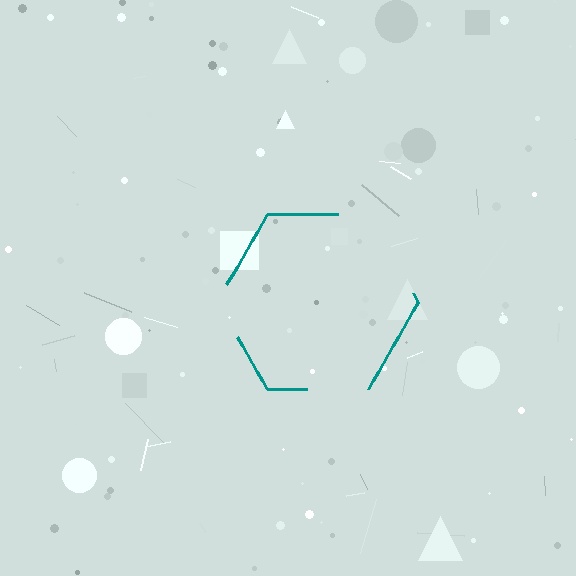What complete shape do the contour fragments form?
The contour fragments form a hexagon.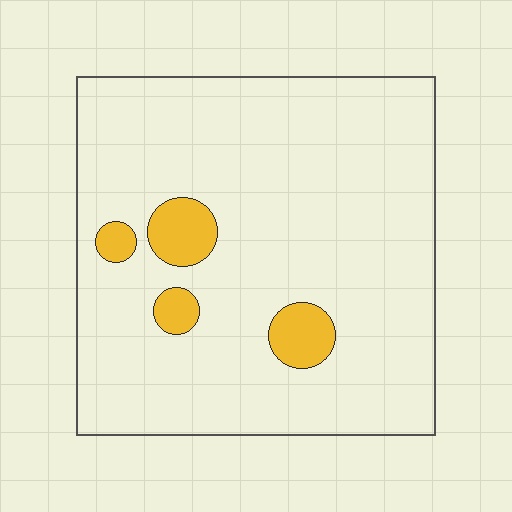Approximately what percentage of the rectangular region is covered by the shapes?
Approximately 10%.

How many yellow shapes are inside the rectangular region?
4.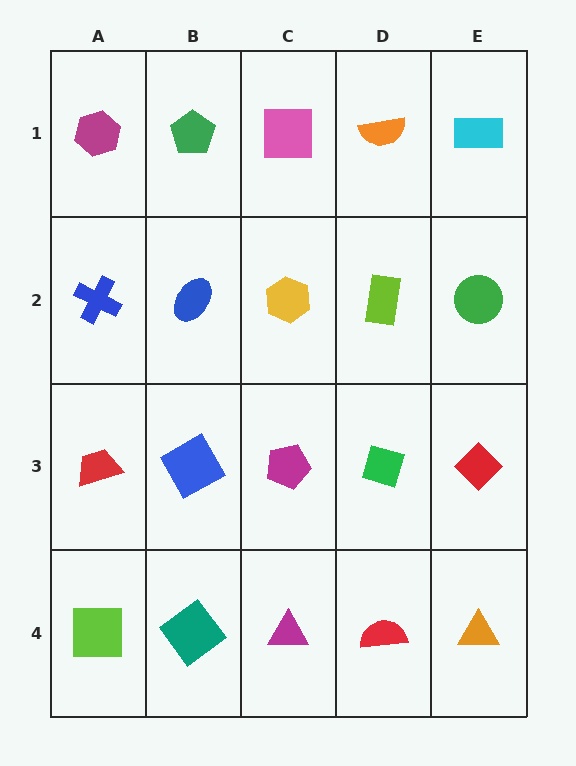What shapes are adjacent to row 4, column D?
A green diamond (row 3, column D), a magenta triangle (row 4, column C), an orange triangle (row 4, column E).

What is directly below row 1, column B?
A blue ellipse.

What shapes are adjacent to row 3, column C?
A yellow hexagon (row 2, column C), a magenta triangle (row 4, column C), a blue square (row 3, column B), a green diamond (row 3, column D).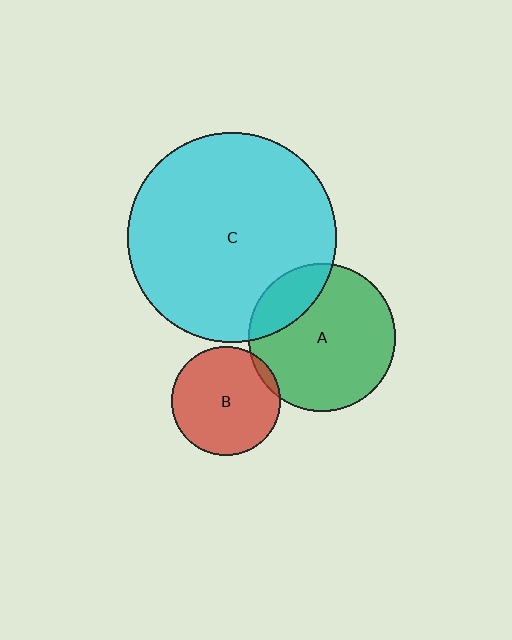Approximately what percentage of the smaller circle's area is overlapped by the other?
Approximately 5%.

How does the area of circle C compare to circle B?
Approximately 3.7 times.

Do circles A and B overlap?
Yes.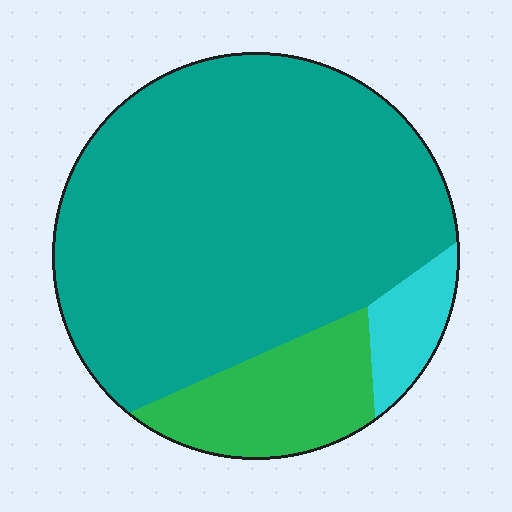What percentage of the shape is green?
Green takes up about one sixth (1/6) of the shape.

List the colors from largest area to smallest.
From largest to smallest: teal, green, cyan.